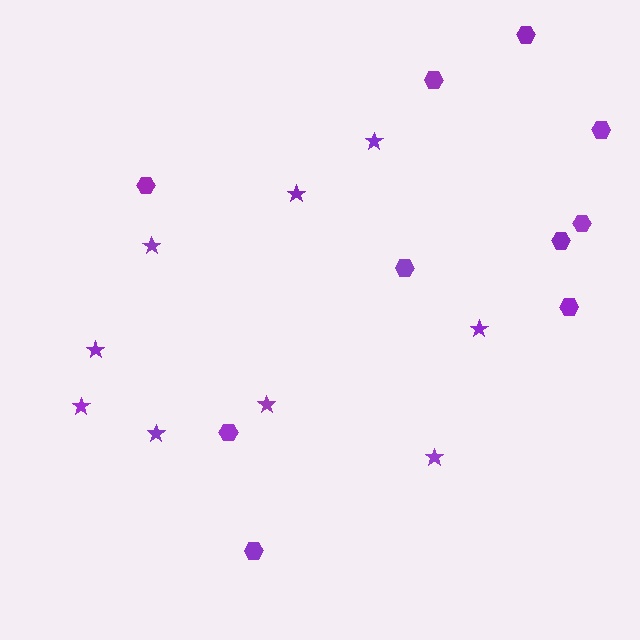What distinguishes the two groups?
There are 2 groups: one group of stars (9) and one group of hexagons (10).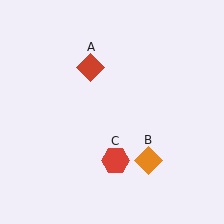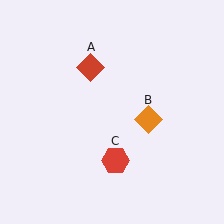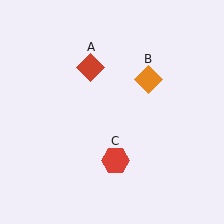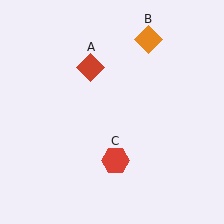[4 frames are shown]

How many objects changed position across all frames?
1 object changed position: orange diamond (object B).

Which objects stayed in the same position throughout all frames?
Red diamond (object A) and red hexagon (object C) remained stationary.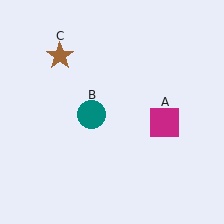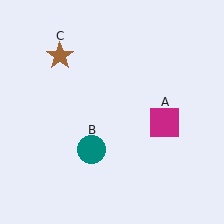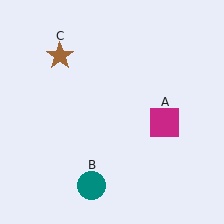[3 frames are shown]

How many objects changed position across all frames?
1 object changed position: teal circle (object B).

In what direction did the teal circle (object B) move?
The teal circle (object B) moved down.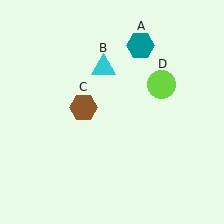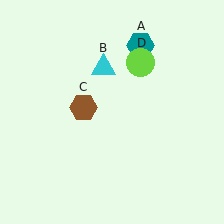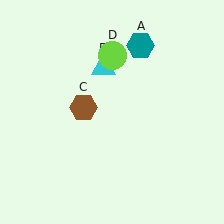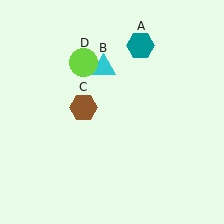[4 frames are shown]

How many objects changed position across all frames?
1 object changed position: lime circle (object D).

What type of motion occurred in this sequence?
The lime circle (object D) rotated counterclockwise around the center of the scene.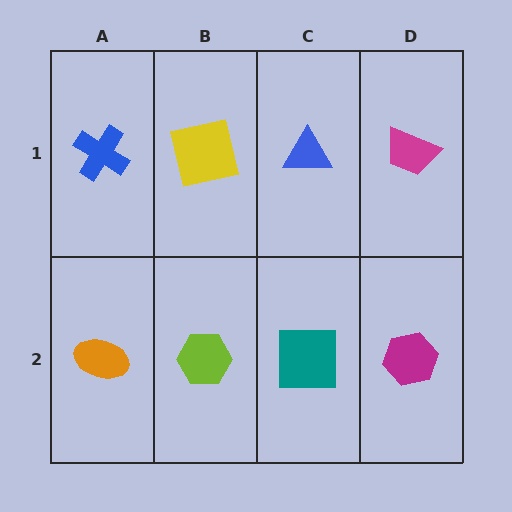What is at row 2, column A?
An orange ellipse.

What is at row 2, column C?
A teal square.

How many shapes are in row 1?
4 shapes.